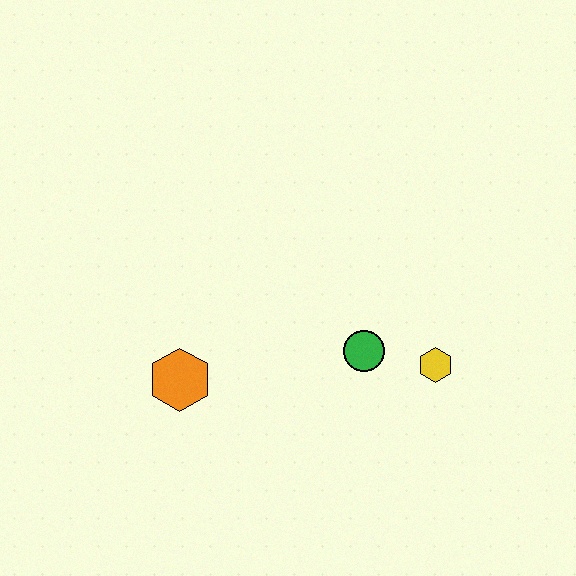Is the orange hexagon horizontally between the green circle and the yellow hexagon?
No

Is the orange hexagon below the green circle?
Yes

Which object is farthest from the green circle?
The orange hexagon is farthest from the green circle.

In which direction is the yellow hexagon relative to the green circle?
The yellow hexagon is to the right of the green circle.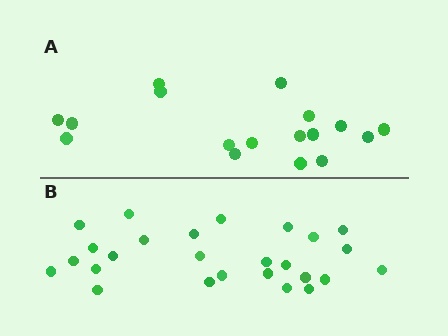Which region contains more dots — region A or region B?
Region B (the bottom region) has more dots.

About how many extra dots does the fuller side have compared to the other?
Region B has roughly 8 or so more dots than region A.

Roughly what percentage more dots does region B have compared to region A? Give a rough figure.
About 55% more.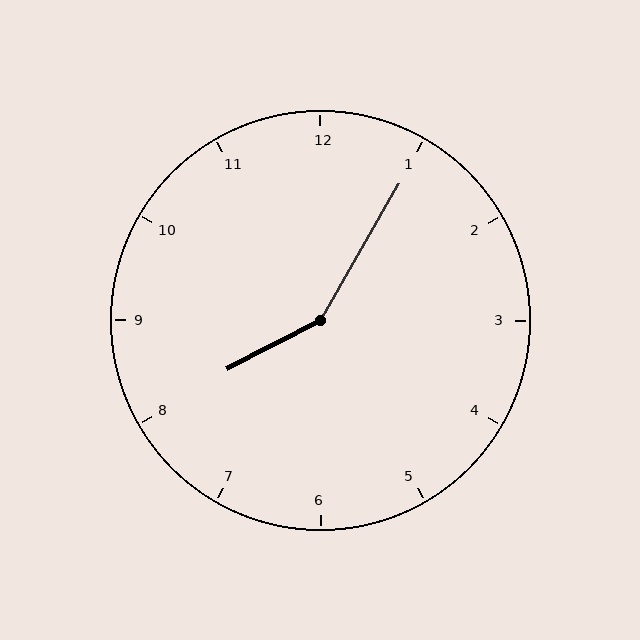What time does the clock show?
8:05.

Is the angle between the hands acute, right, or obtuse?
It is obtuse.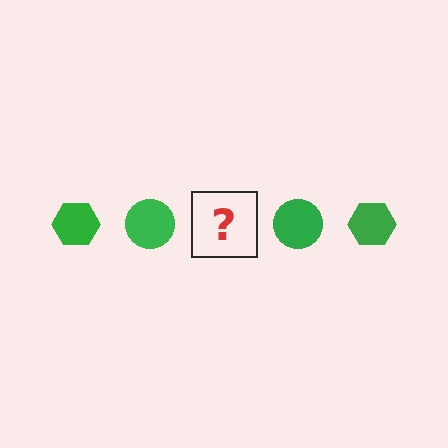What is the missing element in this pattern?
The missing element is a green hexagon.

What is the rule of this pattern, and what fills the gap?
The rule is that the pattern cycles through hexagon, circle shapes in green. The gap should be filled with a green hexagon.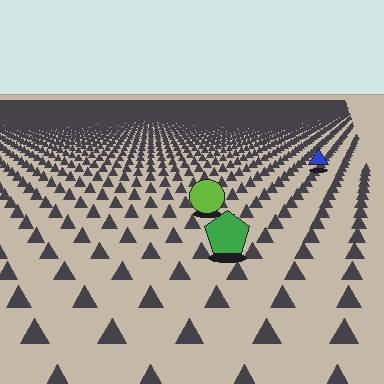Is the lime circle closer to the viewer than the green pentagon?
No. The green pentagon is closer — you can tell from the texture gradient: the ground texture is coarser near it.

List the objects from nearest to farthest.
From nearest to farthest: the green pentagon, the lime circle, the blue triangle.